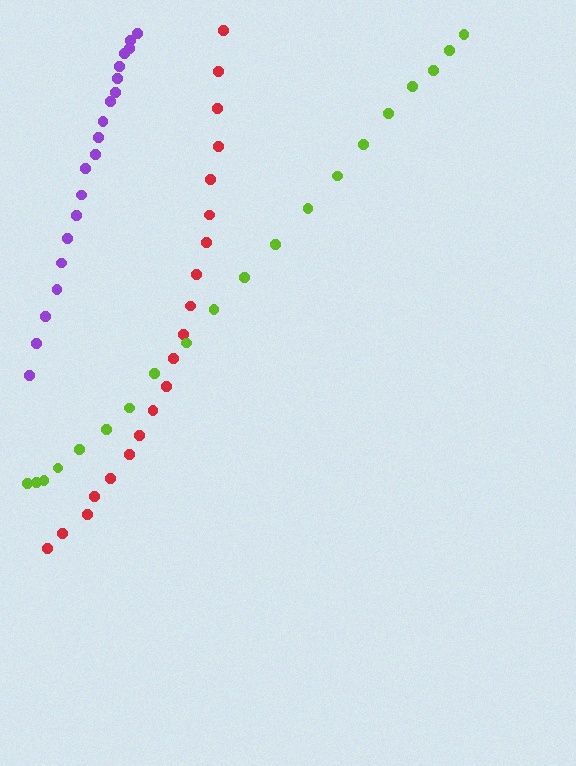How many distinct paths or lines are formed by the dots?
There are 3 distinct paths.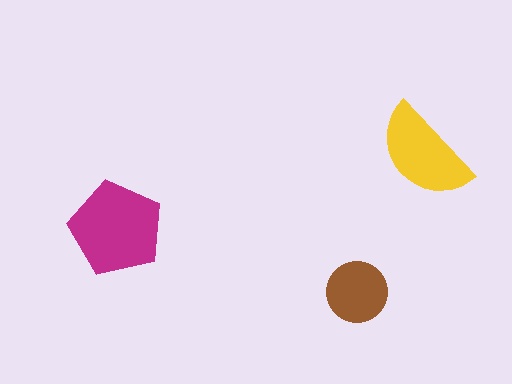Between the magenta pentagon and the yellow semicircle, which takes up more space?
The magenta pentagon.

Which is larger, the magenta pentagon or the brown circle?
The magenta pentagon.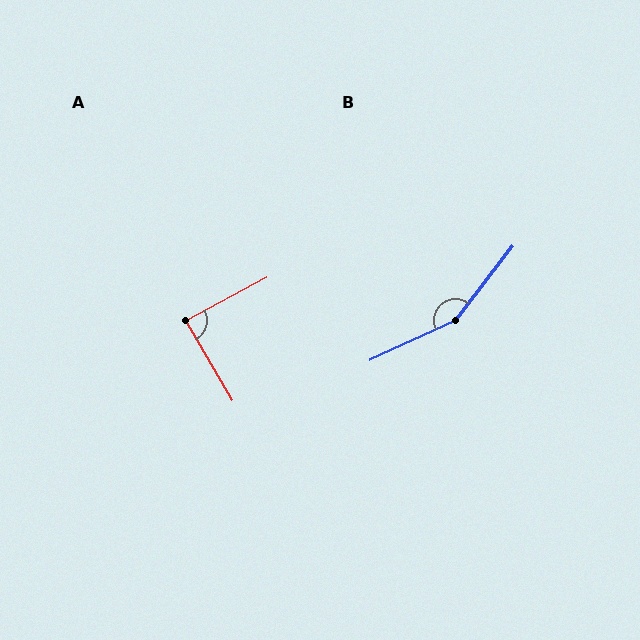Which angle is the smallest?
A, at approximately 88 degrees.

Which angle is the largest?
B, at approximately 152 degrees.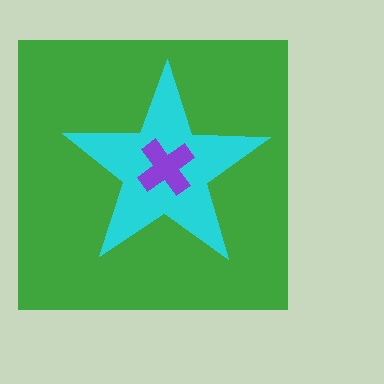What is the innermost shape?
The purple cross.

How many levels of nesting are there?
3.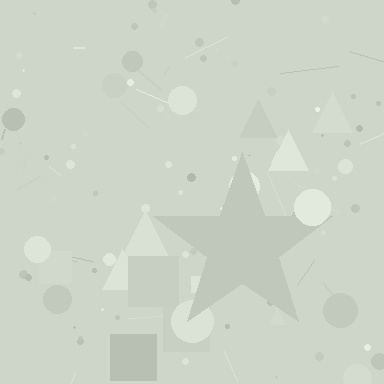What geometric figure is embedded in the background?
A star is embedded in the background.